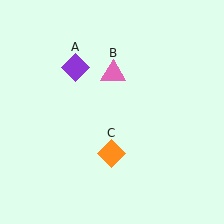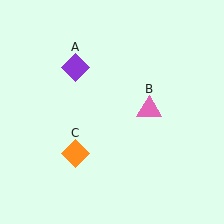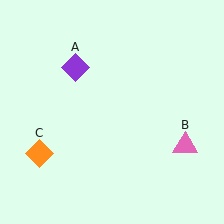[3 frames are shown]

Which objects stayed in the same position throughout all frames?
Purple diamond (object A) remained stationary.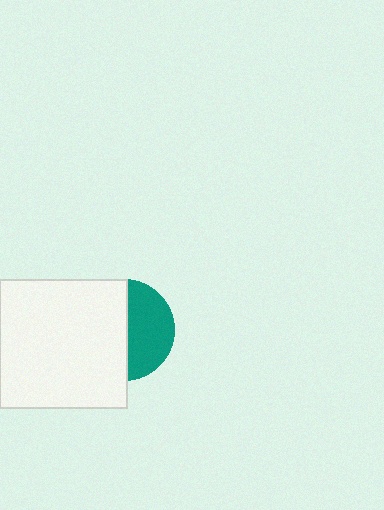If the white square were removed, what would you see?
You would see the complete teal circle.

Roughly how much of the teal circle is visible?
About half of it is visible (roughly 46%).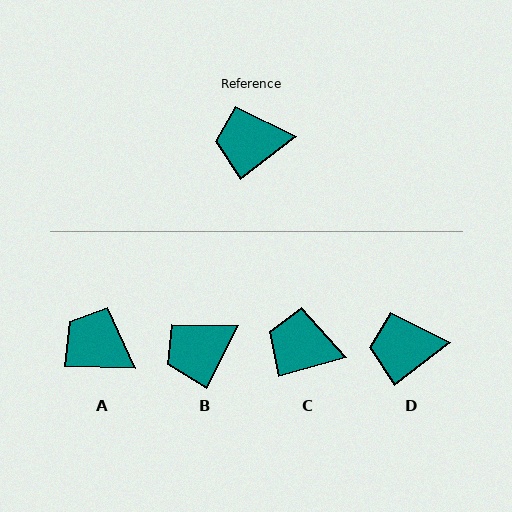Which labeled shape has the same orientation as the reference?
D.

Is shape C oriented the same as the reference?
No, it is off by about 22 degrees.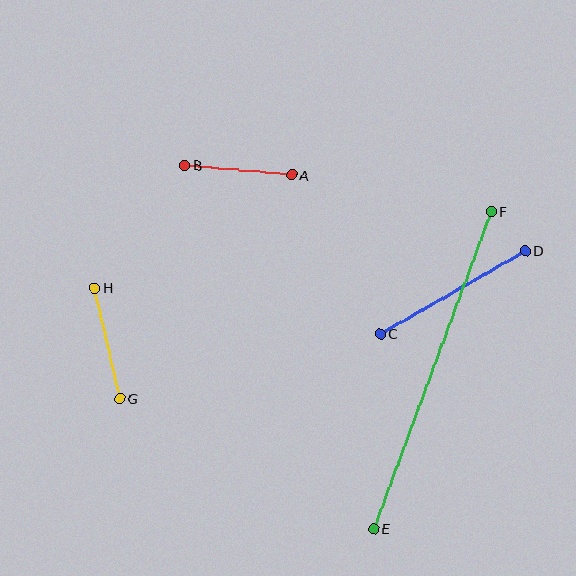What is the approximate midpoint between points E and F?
The midpoint is at approximately (432, 370) pixels.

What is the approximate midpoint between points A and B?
The midpoint is at approximately (238, 170) pixels.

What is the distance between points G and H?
The distance is approximately 113 pixels.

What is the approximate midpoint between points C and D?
The midpoint is at approximately (453, 292) pixels.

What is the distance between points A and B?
The distance is approximately 108 pixels.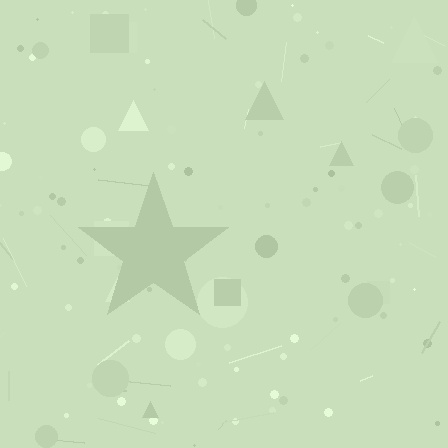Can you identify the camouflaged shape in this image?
The camouflaged shape is a star.